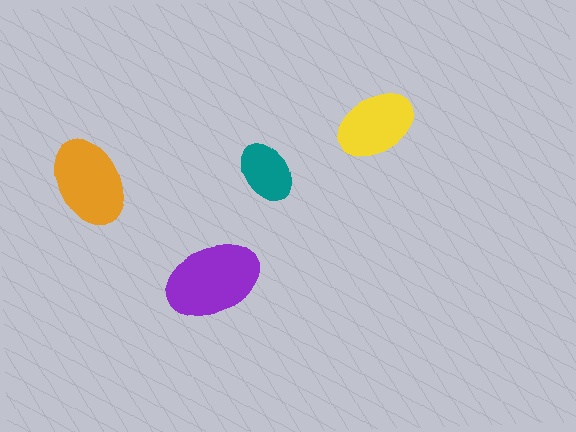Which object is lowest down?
The purple ellipse is bottommost.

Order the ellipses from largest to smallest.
the purple one, the orange one, the yellow one, the teal one.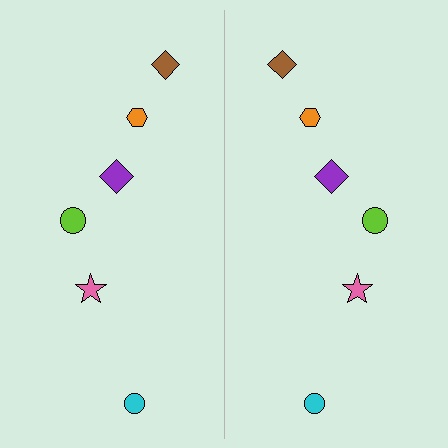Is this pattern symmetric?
Yes, this pattern has bilateral (reflection) symmetry.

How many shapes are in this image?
There are 12 shapes in this image.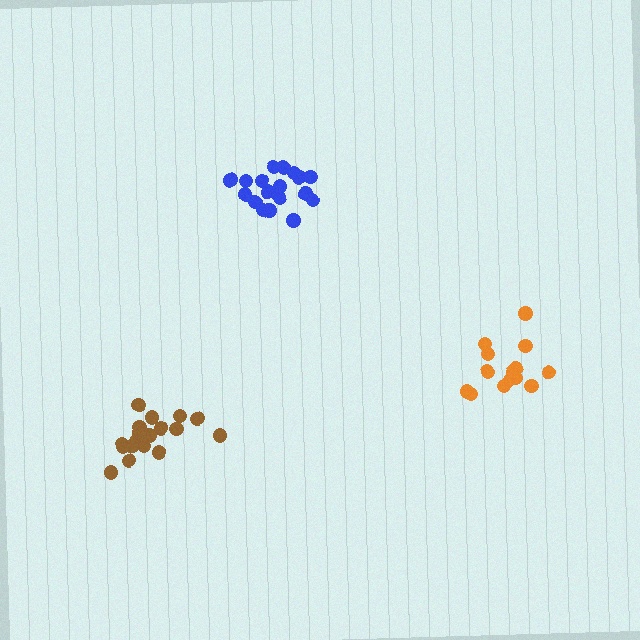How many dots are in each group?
Group 1: 18 dots, Group 2: 14 dots, Group 3: 18 dots (50 total).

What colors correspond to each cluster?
The clusters are colored: brown, orange, blue.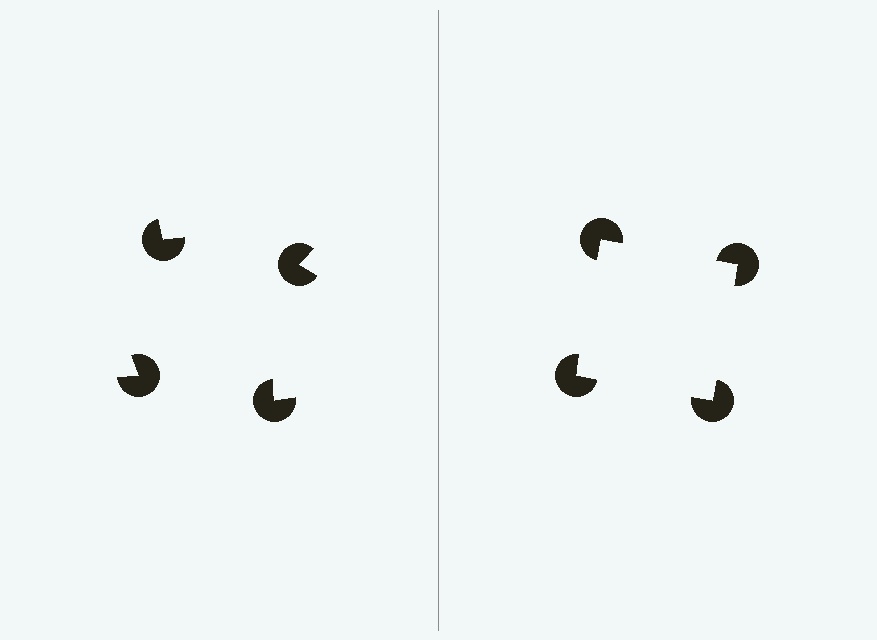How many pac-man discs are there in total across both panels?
8 — 4 on each side.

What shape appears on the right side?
An illusory square.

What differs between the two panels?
The pac-man discs are positioned identically on both sides; only the wedge orientations differ. On the right they align to a square; on the left they are misaligned.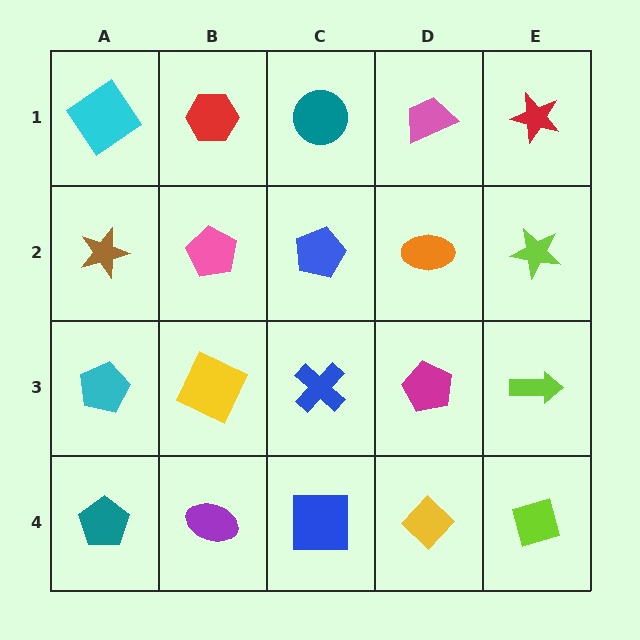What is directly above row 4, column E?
A lime arrow.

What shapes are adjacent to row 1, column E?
A lime star (row 2, column E), a pink trapezoid (row 1, column D).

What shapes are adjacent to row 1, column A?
A brown star (row 2, column A), a red hexagon (row 1, column B).